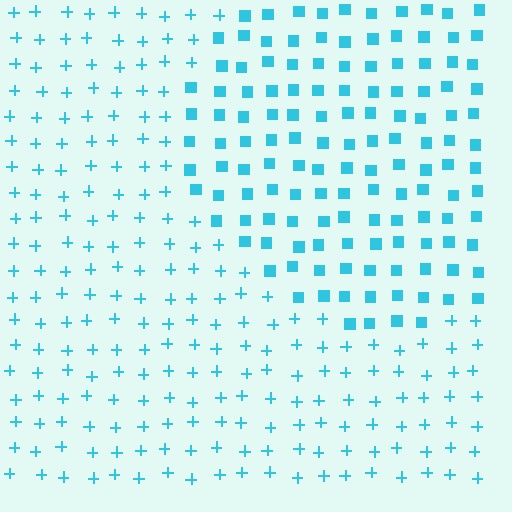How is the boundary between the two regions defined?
The boundary is defined by a change in element shape: squares inside vs. plus signs outside. All elements share the same color and spacing.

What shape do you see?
I see a circle.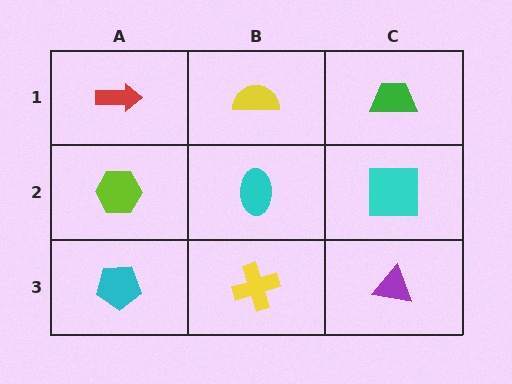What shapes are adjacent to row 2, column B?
A yellow semicircle (row 1, column B), a yellow cross (row 3, column B), a lime hexagon (row 2, column A), a cyan square (row 2, column C).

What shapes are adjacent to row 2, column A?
A red arrow (row 1, column A), a cyan pentagon (row 3, column A), a cyan ellipse (row 2, column B).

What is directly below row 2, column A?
A cyan pentagon.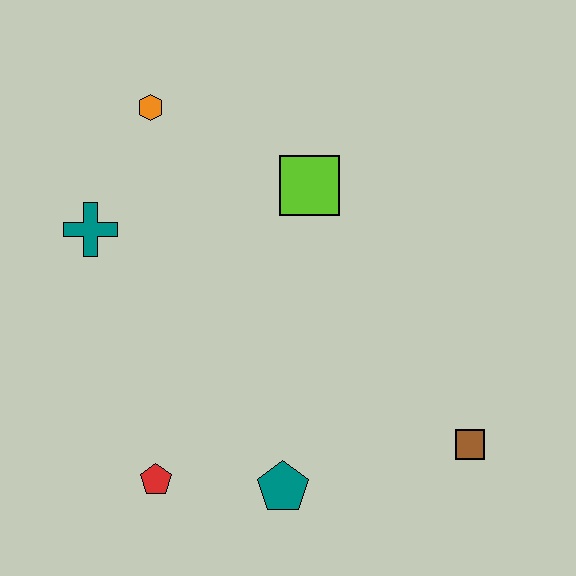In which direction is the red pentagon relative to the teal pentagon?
The red pentagon is to the left of the teal pentagon.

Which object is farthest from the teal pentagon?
The orange hexagon is farthest from the teal pentagon.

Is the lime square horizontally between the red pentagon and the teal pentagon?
No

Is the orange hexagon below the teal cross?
No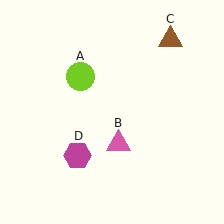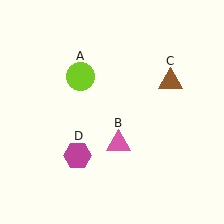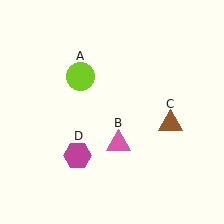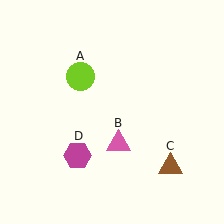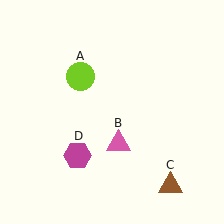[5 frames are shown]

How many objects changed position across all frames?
1 object changed position: brown triangle (object C).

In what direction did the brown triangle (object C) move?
The brown triangle (object C) moved down.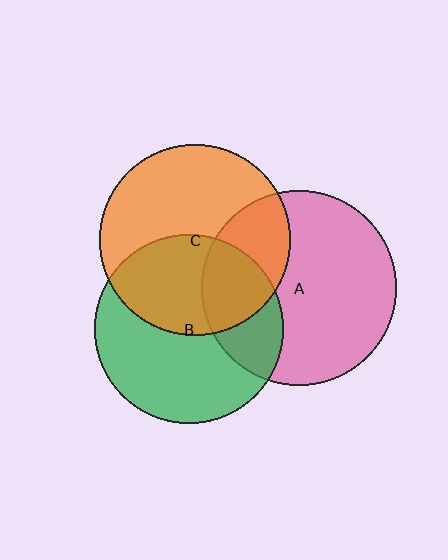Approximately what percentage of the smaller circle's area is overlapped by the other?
Approximately 30%.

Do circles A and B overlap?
Yes.